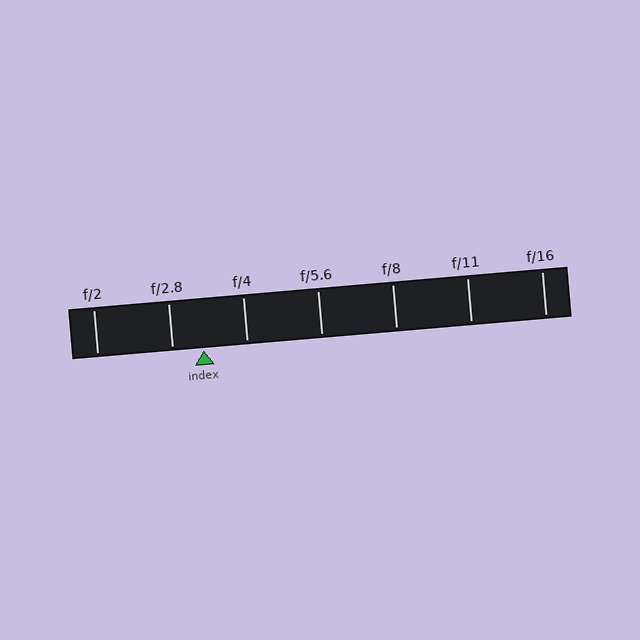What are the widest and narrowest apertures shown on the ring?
The widest aperture shown is f/2 and the narrowest is f/16.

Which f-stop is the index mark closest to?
The index mark is closest to f/2.8.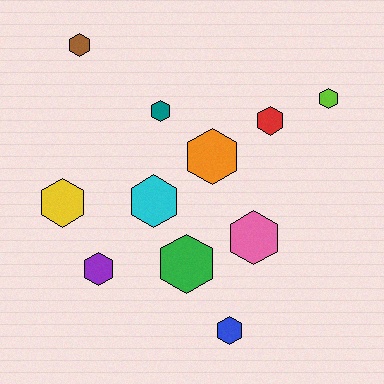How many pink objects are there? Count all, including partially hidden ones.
There is 1 pink object.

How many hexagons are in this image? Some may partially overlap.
There are 11 hexagons.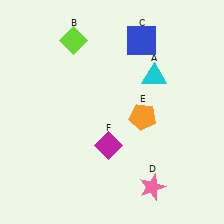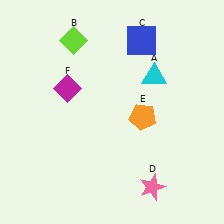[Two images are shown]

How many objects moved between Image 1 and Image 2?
1 object moved between the two images.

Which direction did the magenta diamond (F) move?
The magenta diamond (F) moved up.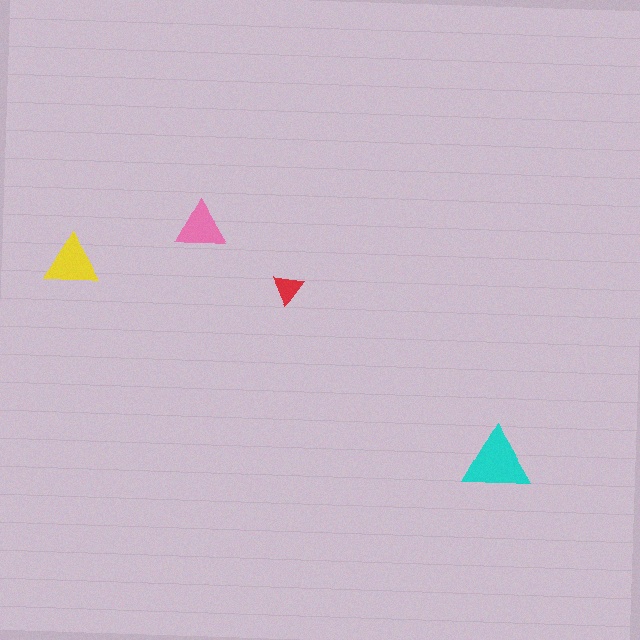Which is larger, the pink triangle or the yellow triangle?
The yellow one.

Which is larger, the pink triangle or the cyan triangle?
The cyan one.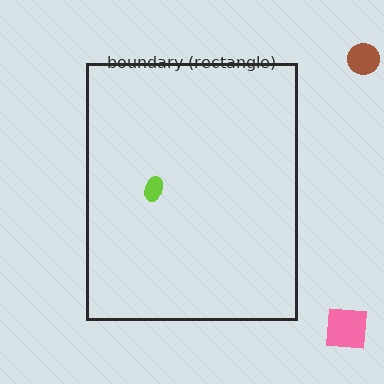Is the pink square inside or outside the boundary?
Outside.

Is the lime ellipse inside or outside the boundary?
Inside.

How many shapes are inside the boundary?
1 inside, 2 outside.